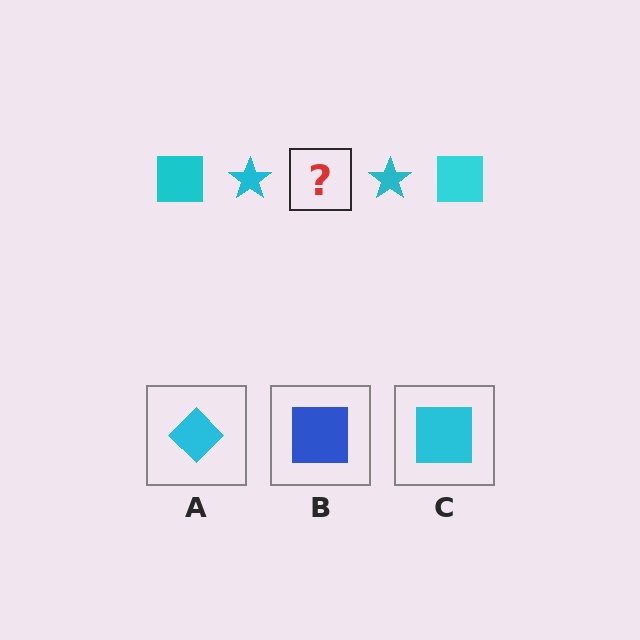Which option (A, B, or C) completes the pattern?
C.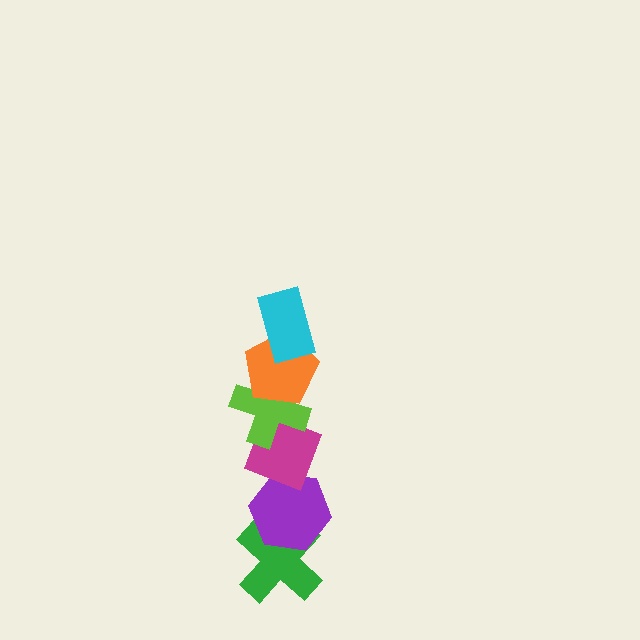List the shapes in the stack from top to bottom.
From top to bottom: the cyan rectangle, the orange pentagon, the lime cross, the magenta diamond, the purple hexagon, the green cross.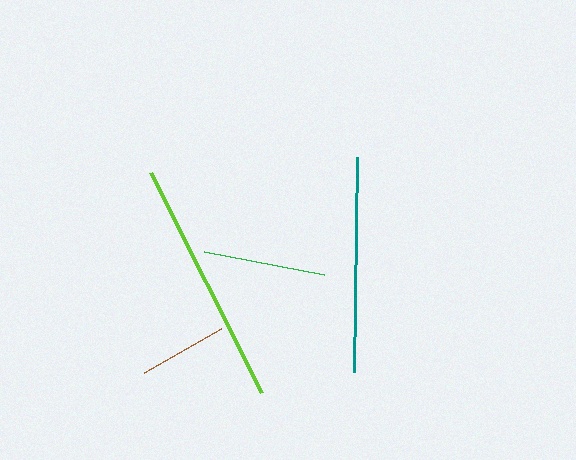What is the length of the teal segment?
The teal segment is approximately 215 pixels long.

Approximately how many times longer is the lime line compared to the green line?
The lime line is approximately 2.0 times the length of the green line.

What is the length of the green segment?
The green segment is approximately 123 pixels long.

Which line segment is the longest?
The lime line is the longest at approximately 247 pixels.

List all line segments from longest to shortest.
From longest to shortest: lime, teal, green, brown.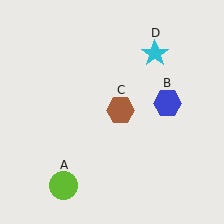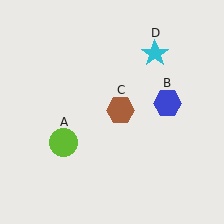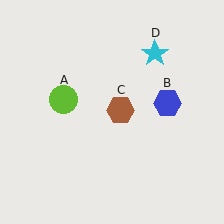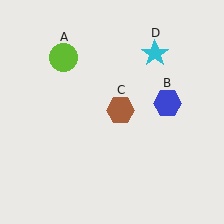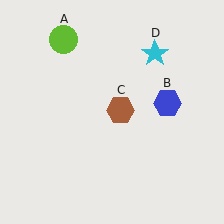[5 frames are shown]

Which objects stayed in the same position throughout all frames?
Blue hexagon (object B) and brown hexagon (object C) and cyan star (object D) remained stationary.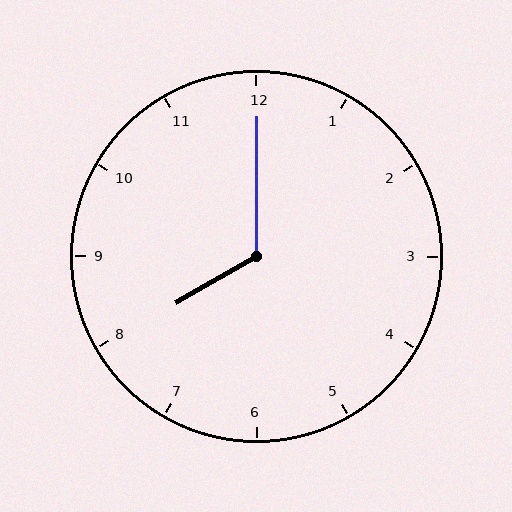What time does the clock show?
8:00.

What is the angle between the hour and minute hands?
Approximately 120 degrees.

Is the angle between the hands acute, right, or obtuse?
It is obtuse.